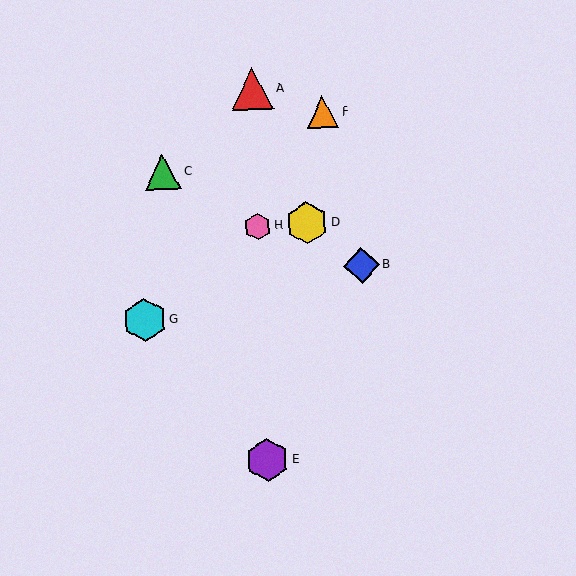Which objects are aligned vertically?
Objects A, E, H are aligned vertically.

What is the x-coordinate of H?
Object H is at x≈258.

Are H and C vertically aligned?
No, H is at x≈258 and C is at x≈163.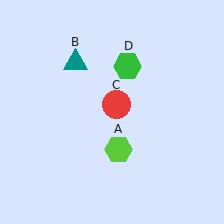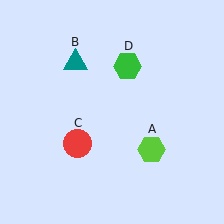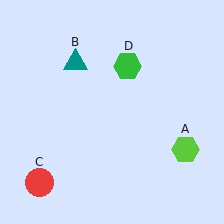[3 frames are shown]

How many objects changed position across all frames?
2 objects changed position: lime hexagon (object A), red circle (object C).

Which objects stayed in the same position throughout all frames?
Teal triangle (object B) and green hexagon (object D) remained stationary.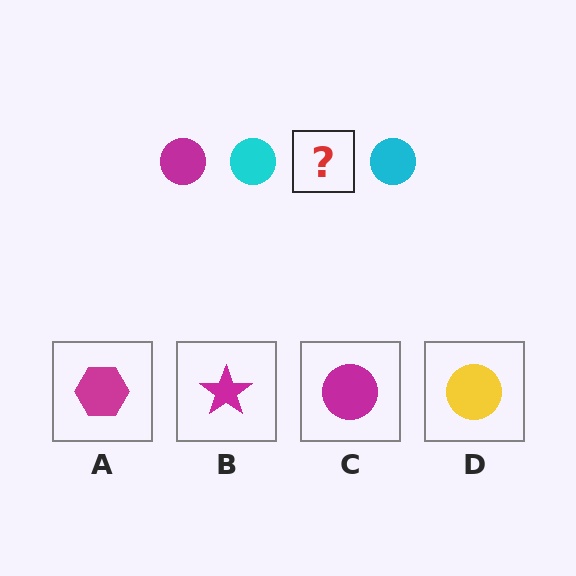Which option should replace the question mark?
Option C.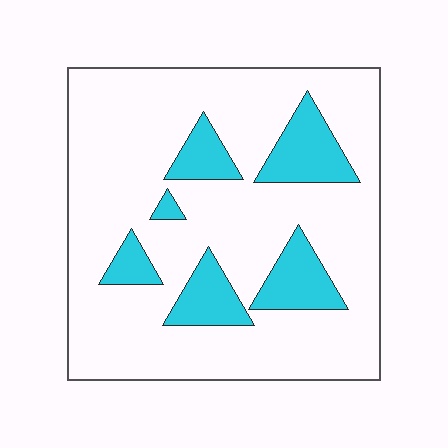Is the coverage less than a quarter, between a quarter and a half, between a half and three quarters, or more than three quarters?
Less than a quarter.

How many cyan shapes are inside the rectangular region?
6.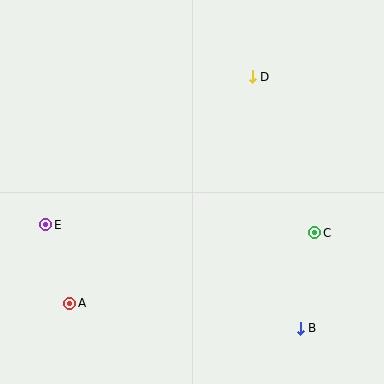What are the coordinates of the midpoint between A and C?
The midpoint between A and C is at (192, 268).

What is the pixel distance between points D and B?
The distance between D and B is 257 pixels.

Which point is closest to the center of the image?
Point C at (315, 233) is closest to the center.